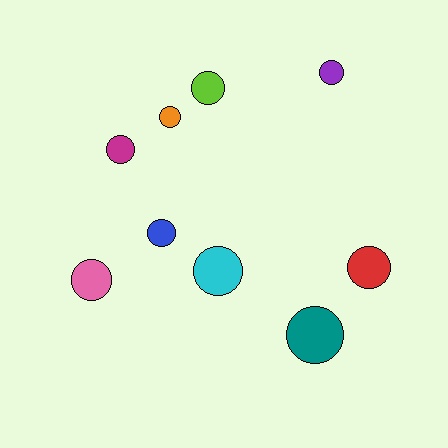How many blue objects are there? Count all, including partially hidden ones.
There is 1 blue object.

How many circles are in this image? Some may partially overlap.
There are 9 circles.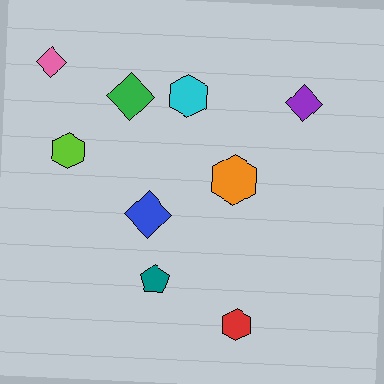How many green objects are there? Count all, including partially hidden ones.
There is 1 green object.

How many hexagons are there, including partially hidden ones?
There are 4 hexagons.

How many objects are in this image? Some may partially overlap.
There are 9 objects.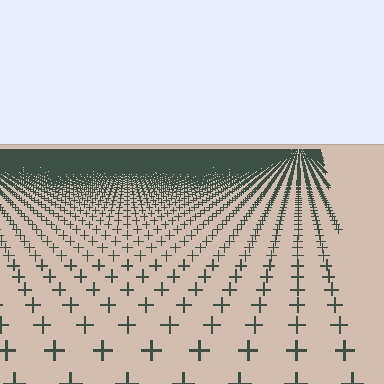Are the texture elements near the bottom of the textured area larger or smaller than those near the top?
Larger. Near the bottom, elements are closer to the viewer and appear at a bigger on-screen size.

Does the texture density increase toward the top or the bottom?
Density increases toward the top.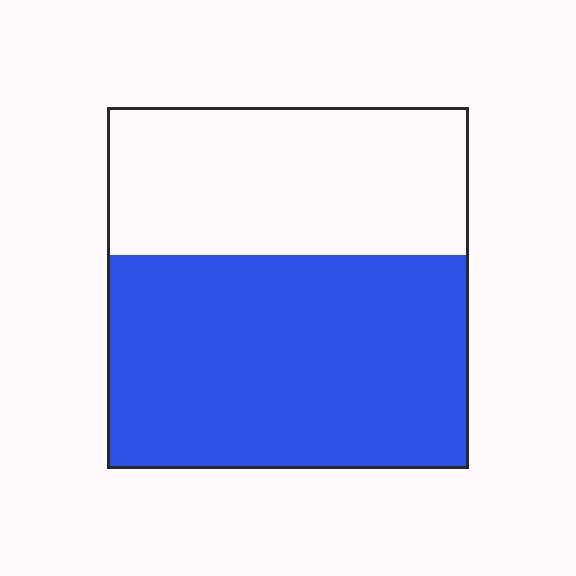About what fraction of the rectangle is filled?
About three fifths (3/5).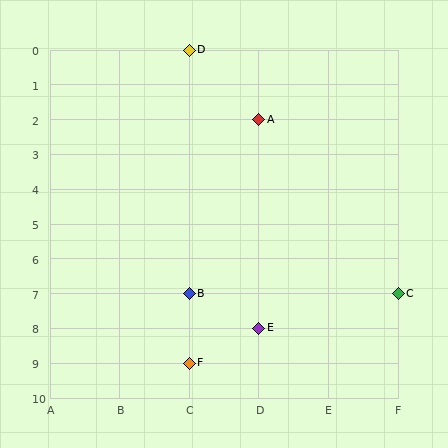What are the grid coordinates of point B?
Point B is at grid coordinates (C, 7).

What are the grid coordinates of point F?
Point F is at grid coordinates (C, 9).